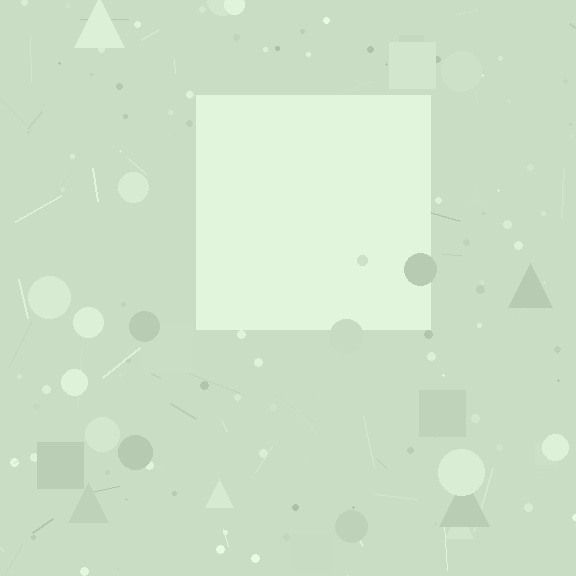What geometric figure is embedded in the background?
A square is embedded in the background.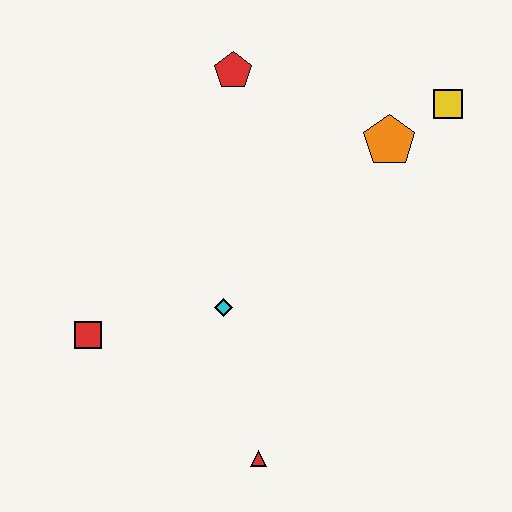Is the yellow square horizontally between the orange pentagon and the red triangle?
No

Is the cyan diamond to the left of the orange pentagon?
Yes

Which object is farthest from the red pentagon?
The red triangle is farthest from the red pentagon.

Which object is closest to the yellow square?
The orange pentagon is closest to the yellow square.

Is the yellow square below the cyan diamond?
No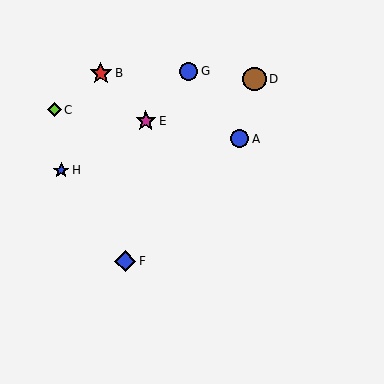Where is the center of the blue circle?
The center of the blue circle is at (240, 139).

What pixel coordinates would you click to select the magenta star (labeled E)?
Click at (146, 121) to select the magenta star E.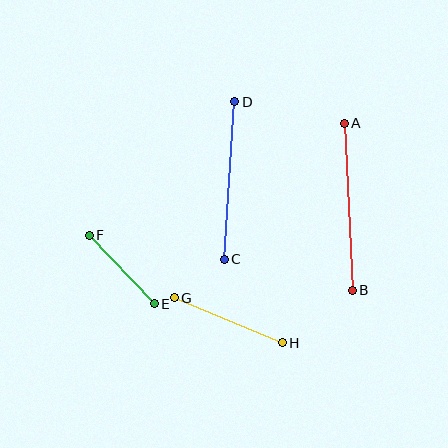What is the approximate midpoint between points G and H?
The midpoint is at approximately (228, 320) pixels.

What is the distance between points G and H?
The distance is approximately 117 pixels.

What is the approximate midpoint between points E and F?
The midpoint is at approximately (122, 269) pixels.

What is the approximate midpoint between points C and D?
The midpoint is at approximately (230, 181) pixels.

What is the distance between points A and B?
The distance is approximately 167 pixels.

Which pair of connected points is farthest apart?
Points A and B are farthest apart.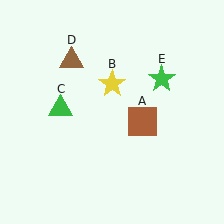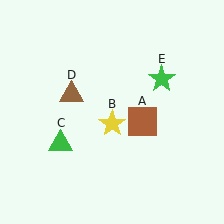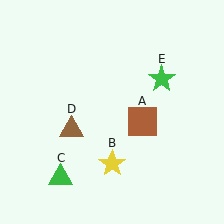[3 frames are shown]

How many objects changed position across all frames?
3 objects changed position: yellow star (object B), green triangle (object C), brown triangle (object D).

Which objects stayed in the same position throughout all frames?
Brown square (object A) and green star (object E) remained stationary.